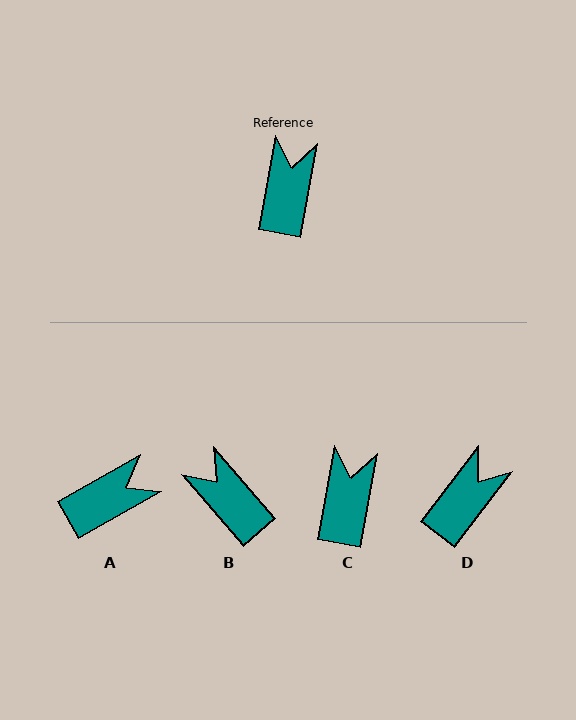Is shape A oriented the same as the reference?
No, it is off by about 50 degrees.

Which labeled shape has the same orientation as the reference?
C.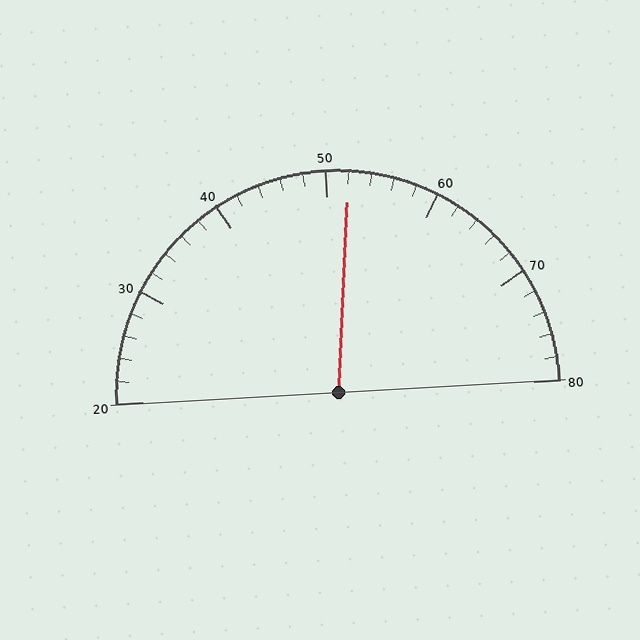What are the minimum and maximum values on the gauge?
The gauge ranges from 20 to 80.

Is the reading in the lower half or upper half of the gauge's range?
The reading is in the upper half of the range (20 to 80).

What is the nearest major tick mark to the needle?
The nearest major tick mark is 50.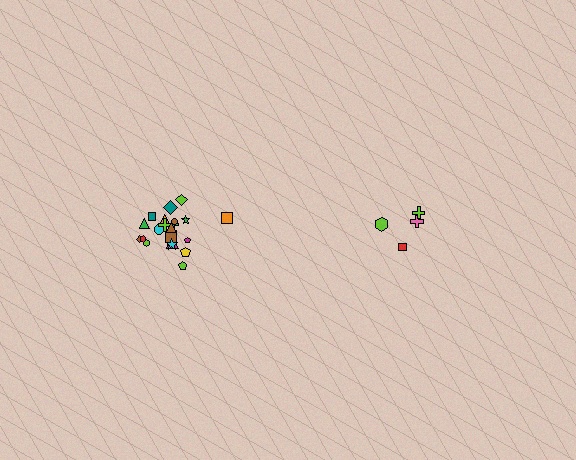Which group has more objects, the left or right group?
The left group.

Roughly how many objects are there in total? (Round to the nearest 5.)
Roughly 25 objects in total.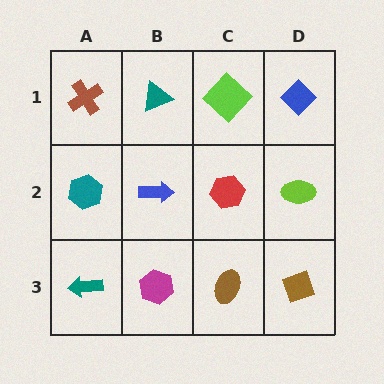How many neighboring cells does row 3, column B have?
3.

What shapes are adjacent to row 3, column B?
A blue arrow (row 2, column B), a teal arrow (row 3, column A), a brown ellipse (row 3, column C).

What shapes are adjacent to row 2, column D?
A blue diamond (row 1, column D), a brown diamond (row 3, column D), a red hexagon (row 2, column C).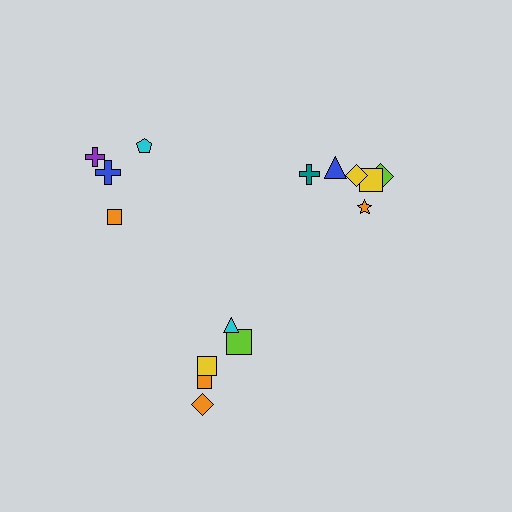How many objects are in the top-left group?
There are 4 objects.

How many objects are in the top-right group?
There are 6 objects.